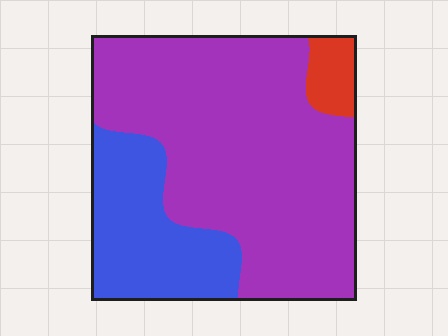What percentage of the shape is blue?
Blue takes up between a sixth and a third of the shape.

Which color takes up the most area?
Purple, at roughly 70%.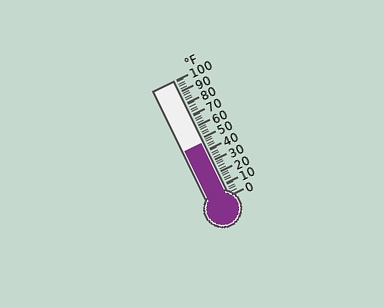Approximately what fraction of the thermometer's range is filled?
The thermometer is filled to approximately 45% of its range.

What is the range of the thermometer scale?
The thermometer scale ranges from 0°F to 100°F.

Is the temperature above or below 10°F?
The temperature is above 10°F.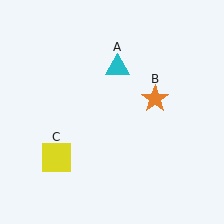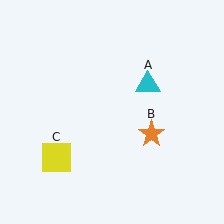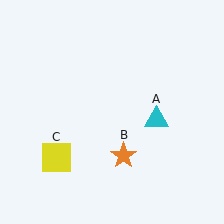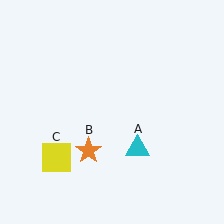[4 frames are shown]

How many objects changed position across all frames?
2 objects changed position: cyan triangle (object A), orange star (object B).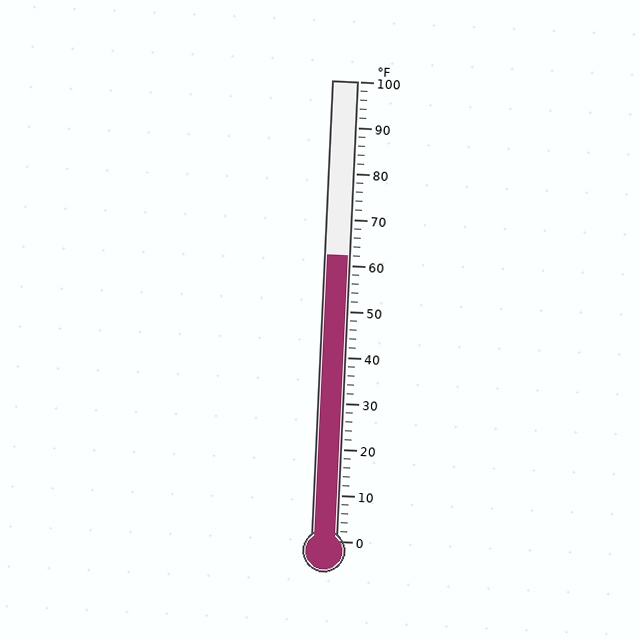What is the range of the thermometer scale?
The thermometer scale ranges from 0°F to 100°F.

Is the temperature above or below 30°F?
The temperature is above 30°F.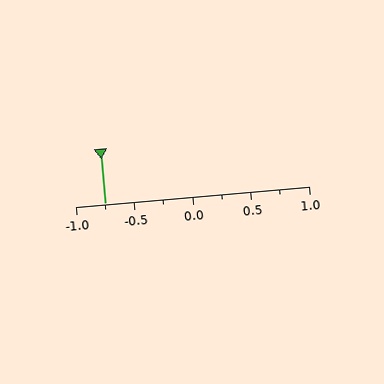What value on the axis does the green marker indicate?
The marker indicates approximately -0.75.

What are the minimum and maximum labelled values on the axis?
The axis runs from -1.0 to 1.0.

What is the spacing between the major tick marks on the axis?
The major ticks are spaced 0.5 apart.